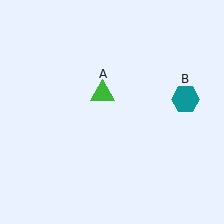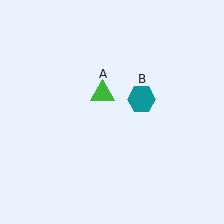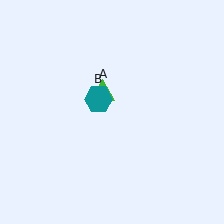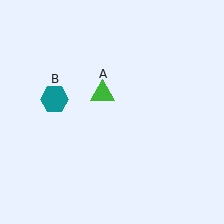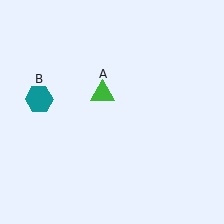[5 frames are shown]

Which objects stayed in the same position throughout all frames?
Green triangle (object A) remained stationary.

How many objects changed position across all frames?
1 object changed position: teal hexagon (object B).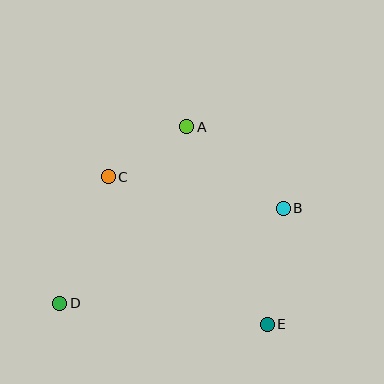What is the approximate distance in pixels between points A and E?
The distance between A and E is approximately 213 pixels.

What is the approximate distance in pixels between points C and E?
The distance between C and E is approximately 217 pixels.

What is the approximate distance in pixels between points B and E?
The distance between B and E is approximately 117 pixels.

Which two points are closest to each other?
Points A and C are closest to each other.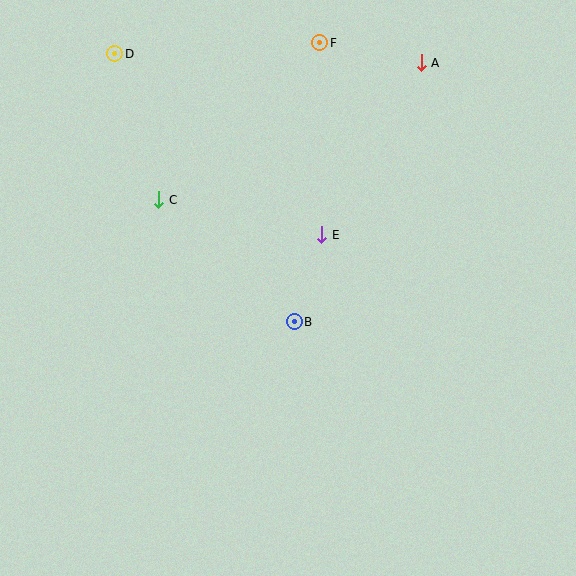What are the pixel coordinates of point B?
Point B is at (294, 322).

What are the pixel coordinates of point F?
Point F is at (320, 43).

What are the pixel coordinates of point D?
Point D is at (115, 54).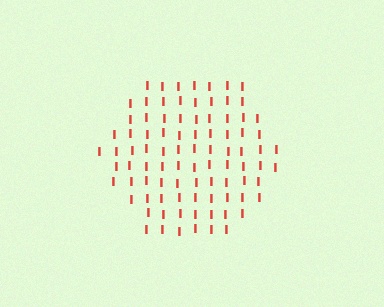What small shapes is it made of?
It is made of small letter I's.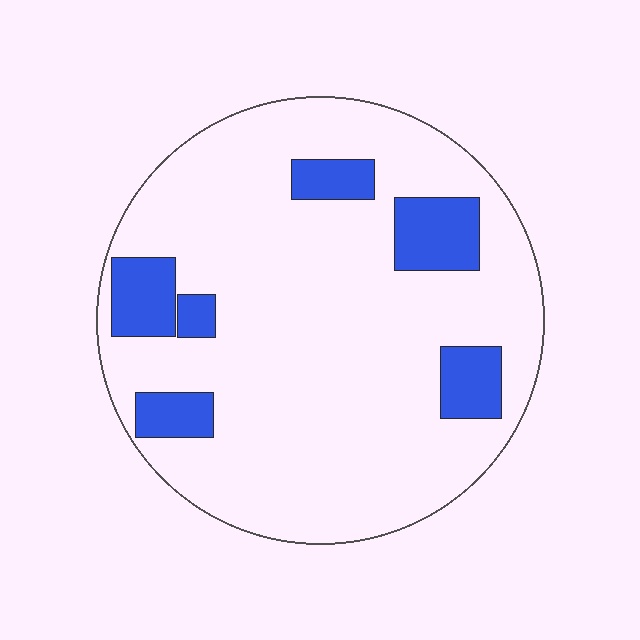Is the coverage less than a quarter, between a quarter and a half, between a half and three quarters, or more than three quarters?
Less than a quarter.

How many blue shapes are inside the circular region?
6.